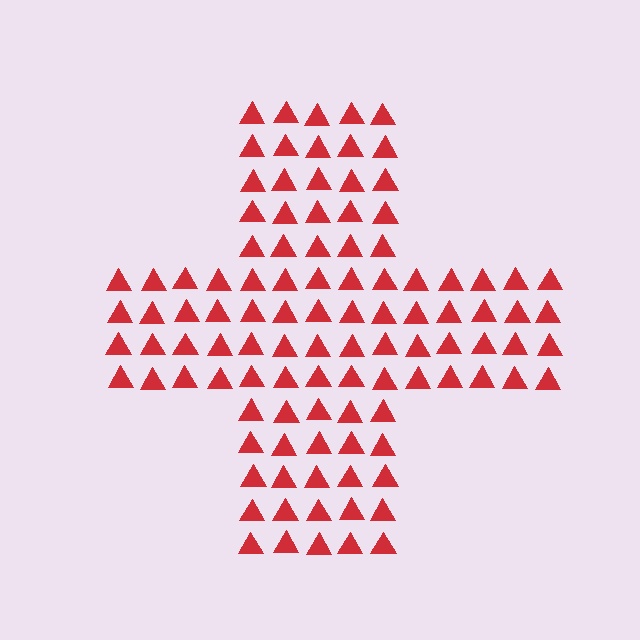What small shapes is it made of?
It is made of small triangles.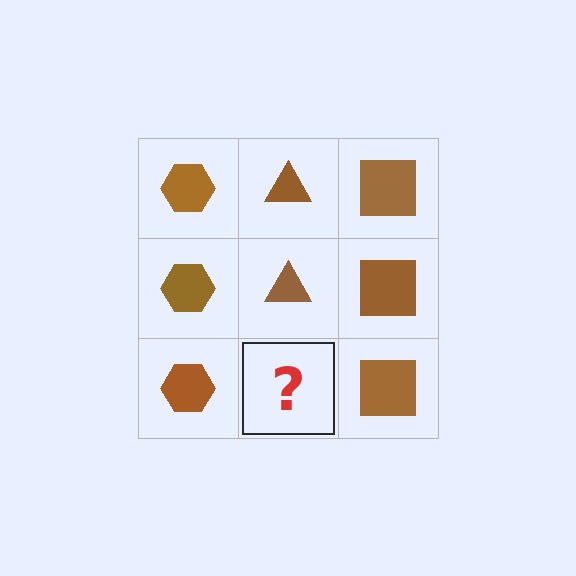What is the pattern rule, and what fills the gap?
The rule is that each column has a consistent shape. The gap should be filled with a brown triangle.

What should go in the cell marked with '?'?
The missing cell should contain a brown triangle.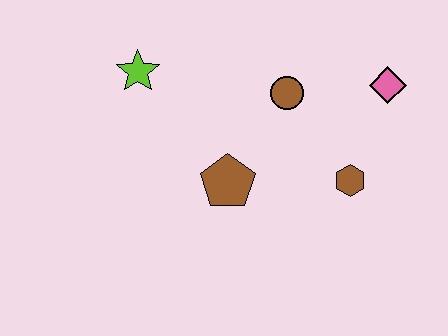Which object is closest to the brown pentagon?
The brown circle is closest to the brown pentagon.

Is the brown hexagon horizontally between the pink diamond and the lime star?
Yes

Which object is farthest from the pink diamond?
The lime star is farthest from the pink diamond.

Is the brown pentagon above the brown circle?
No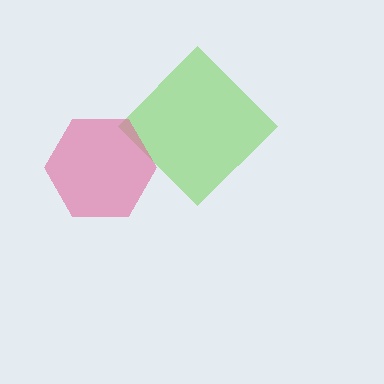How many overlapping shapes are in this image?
There are 2 overlapping shapes in the image.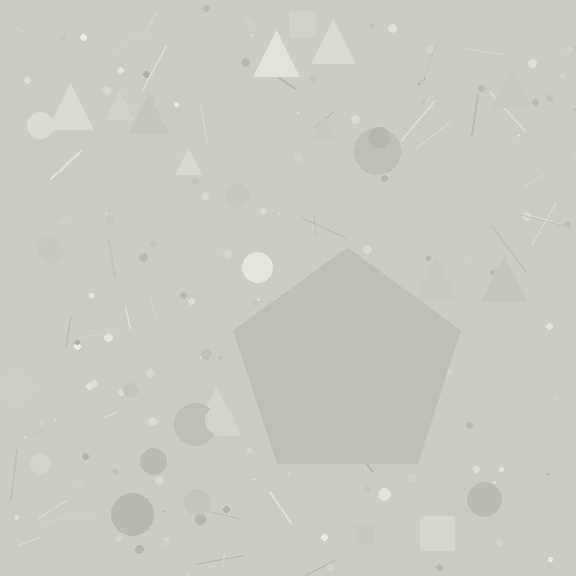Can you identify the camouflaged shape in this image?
The camouflaged shape is a pentagon.